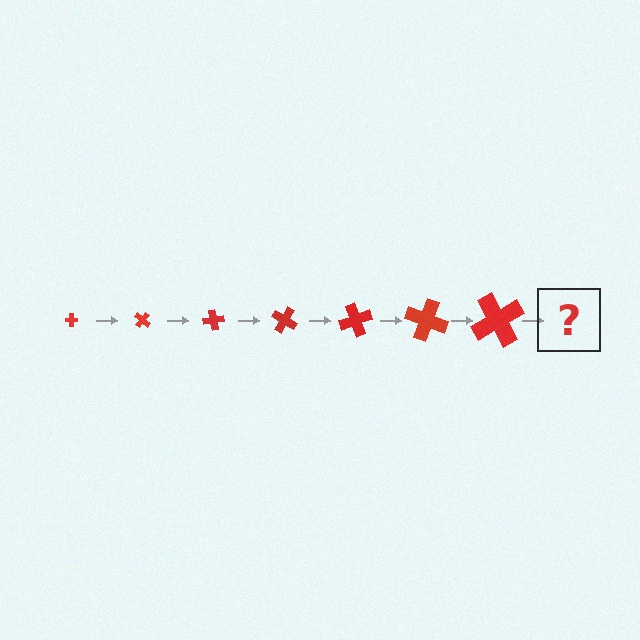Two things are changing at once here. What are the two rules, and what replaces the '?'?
The two rules are that the cross grows larger each step and it rotates 40 degrees each step. The '?' should be a cross, larger than the previous one and rotated 280 degrees from the start.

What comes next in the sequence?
The next element should be a cross, larger than the previous one and rotated 280 degrees from the start.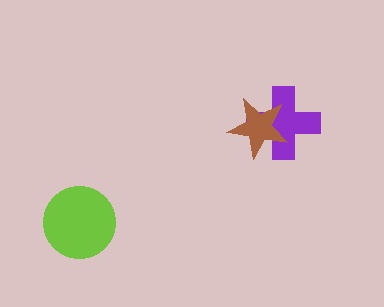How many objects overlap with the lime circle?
0 objects overlap with the lime circle.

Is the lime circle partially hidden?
No, no other shape covers it.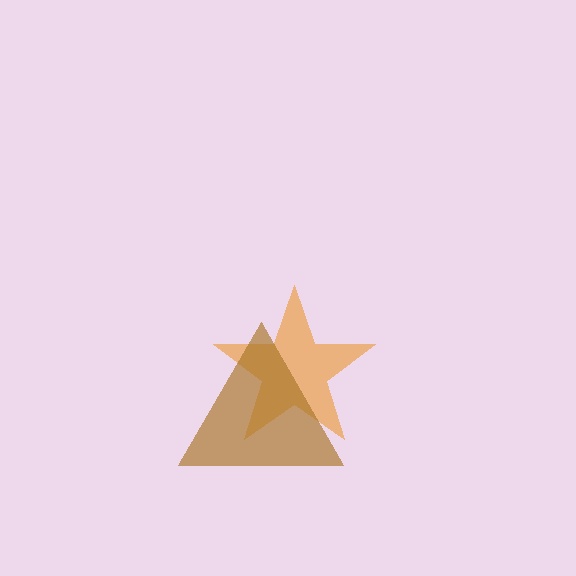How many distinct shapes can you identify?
There are 2 distinct shapes: an orange star, a brown triangle.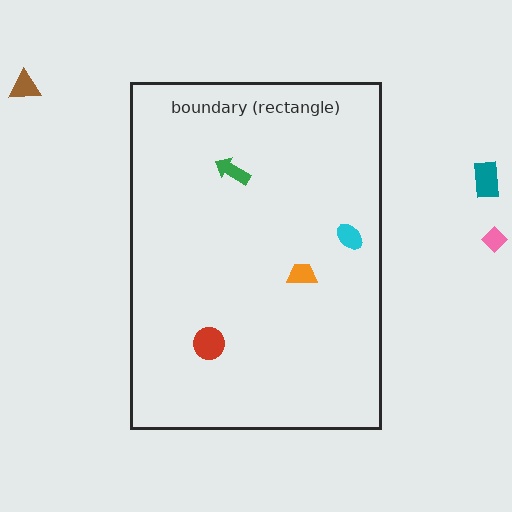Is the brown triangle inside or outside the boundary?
Outside.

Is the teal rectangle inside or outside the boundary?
Outside.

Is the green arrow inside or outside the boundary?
Inside.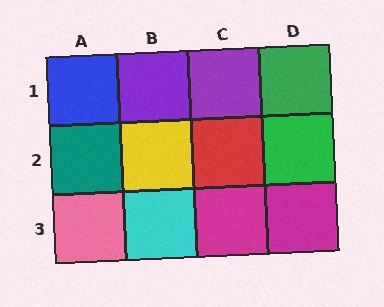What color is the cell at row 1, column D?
Green.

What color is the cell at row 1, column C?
Purple.